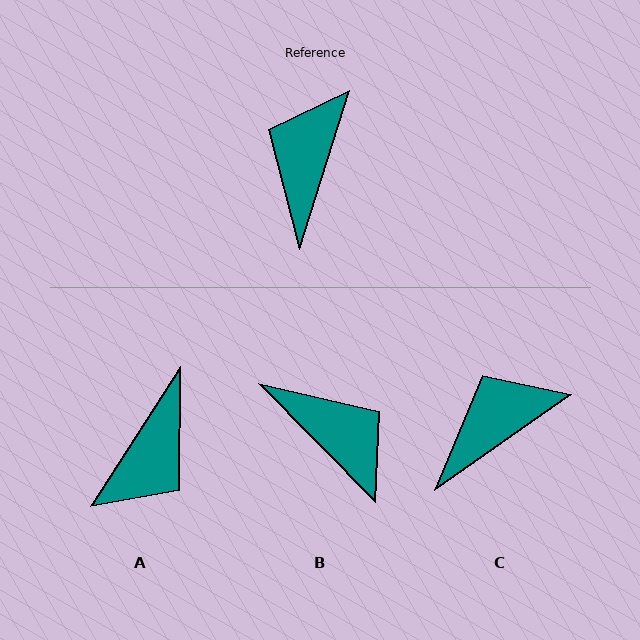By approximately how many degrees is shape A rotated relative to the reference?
Approximately 165 degrees counter-clockwise.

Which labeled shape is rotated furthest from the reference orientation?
A, about 165 degrees away.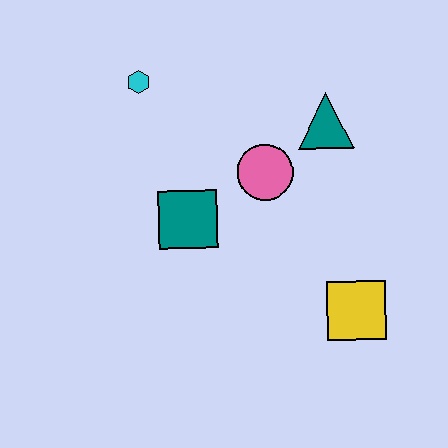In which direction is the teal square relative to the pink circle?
The teal square is to the left of the pink circle.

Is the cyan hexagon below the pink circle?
No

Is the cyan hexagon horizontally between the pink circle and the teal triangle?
No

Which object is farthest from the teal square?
The yellow square is farthest from the teal square.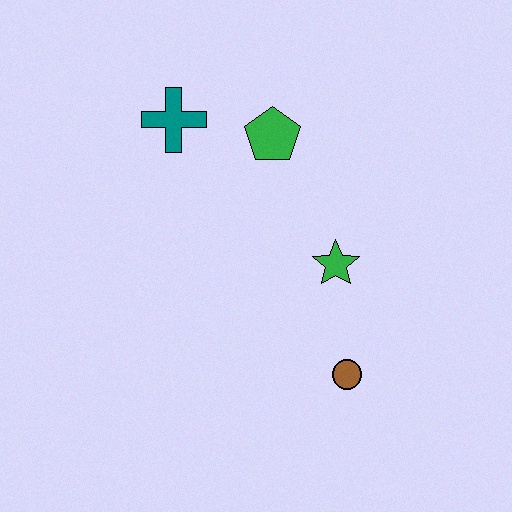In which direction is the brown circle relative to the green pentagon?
The brown circle is below the green pentagon.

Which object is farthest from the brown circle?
The teal cross is farthest from the brown circle.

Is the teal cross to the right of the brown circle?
No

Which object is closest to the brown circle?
The green star is closest to the brown circle.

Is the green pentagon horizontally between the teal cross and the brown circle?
Yes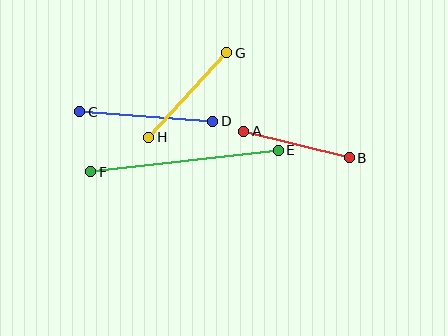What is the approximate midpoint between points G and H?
The midpoint is at approximately (188, 95) pixels.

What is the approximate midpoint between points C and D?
The midpoint is at approximately (146, 116) pixels.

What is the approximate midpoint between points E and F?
The midpoint is at approximately (185, 161) pixels.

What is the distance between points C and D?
The distance is approximately 133 pixels.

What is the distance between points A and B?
The distance is approximately 109 pixels.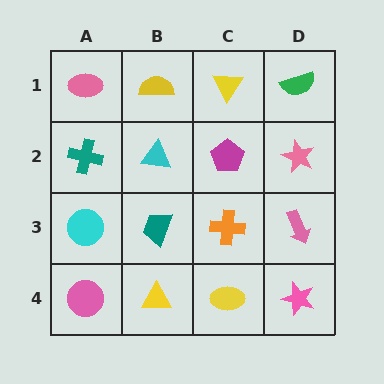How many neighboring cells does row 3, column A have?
3.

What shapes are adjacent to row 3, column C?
A magenta pentagon (row 2, column C), a yellow ellipse (row 4, column C), a teal trapezoid (row 3, column B), a pink arrow (row 3, column D).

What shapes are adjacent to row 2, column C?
A yellow triangle (row 1, column C), an orange cross (row 3, column C), a cyan triangle (row 2, column B), a pink star (row 2, column D).